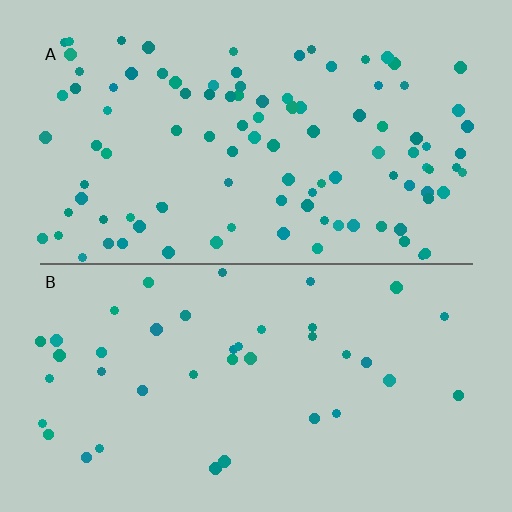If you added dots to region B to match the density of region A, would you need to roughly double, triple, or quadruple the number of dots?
Approximately triple.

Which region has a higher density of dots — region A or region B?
A (the top).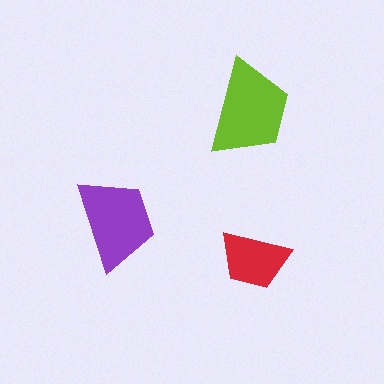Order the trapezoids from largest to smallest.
the lime one, the purple one, the red one.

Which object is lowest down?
The red trapezoid is bottommost.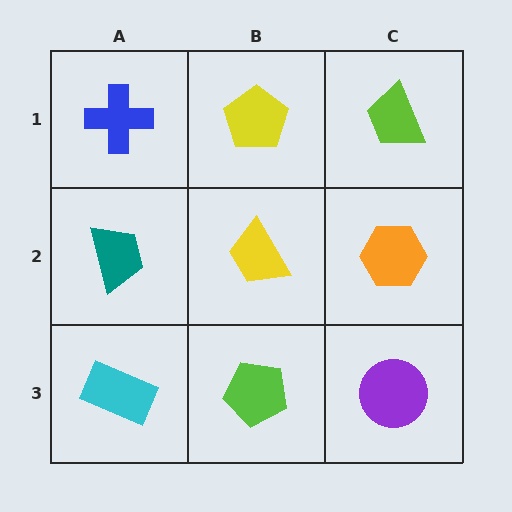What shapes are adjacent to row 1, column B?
A yellow trapezoid (row 2, column B), a blue cross (row 1, column A), a lime trapezoid (row 1, column C).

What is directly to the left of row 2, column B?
A teal trapezoid.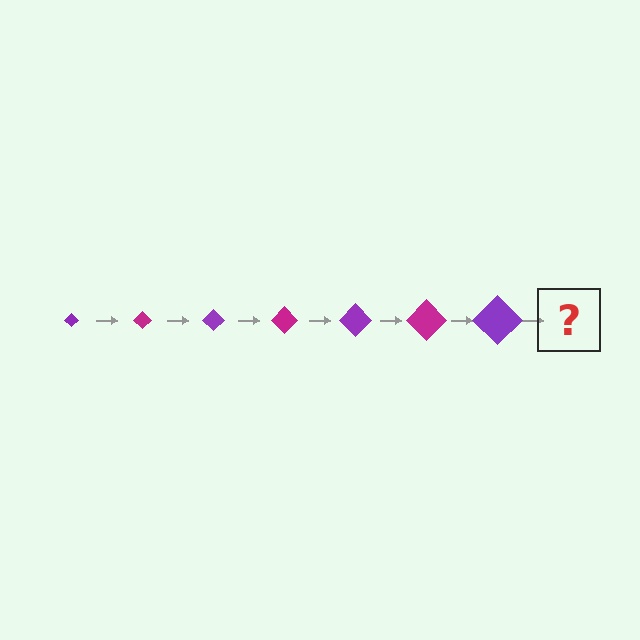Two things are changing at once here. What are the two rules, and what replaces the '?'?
The two rules are that the diamond grows larger each step and the color cycles through purple and magenta. The '?' should be a magenta diamond, larger than the previous one.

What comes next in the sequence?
The next element should be a magenta diamond, larger than the previous one.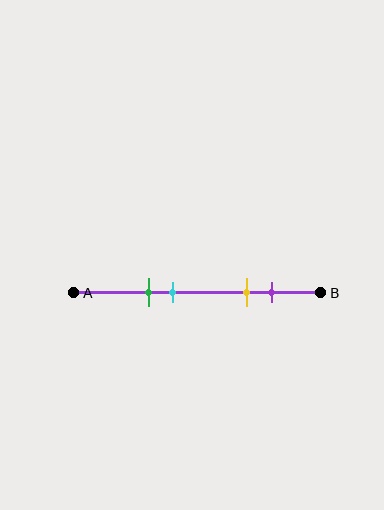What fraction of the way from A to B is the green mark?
The green mark is approximately 30% (0.3) of the way from A to B.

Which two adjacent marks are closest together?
The green and cyan marks are the closest adjacent pair.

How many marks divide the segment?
There are 4 marks dividing the segment.